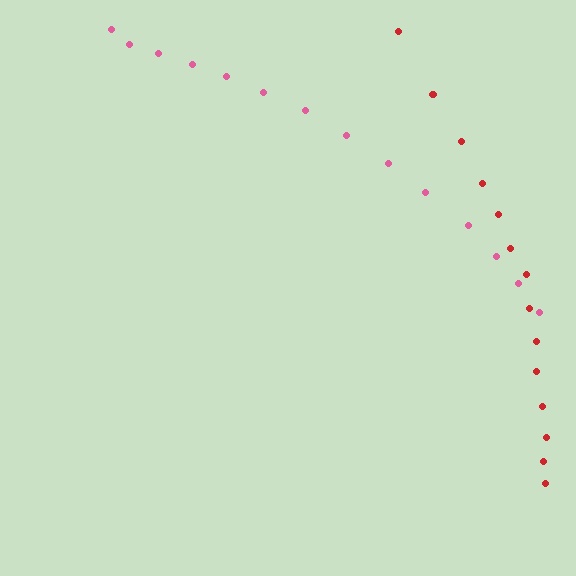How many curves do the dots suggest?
There are 2 distinct paths.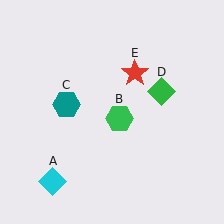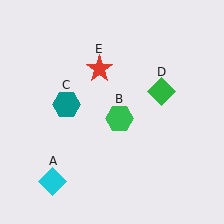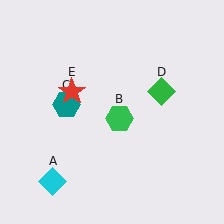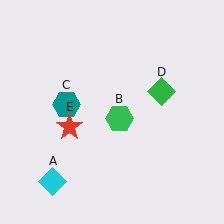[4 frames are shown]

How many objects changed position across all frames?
1 object changed position: red star (object E).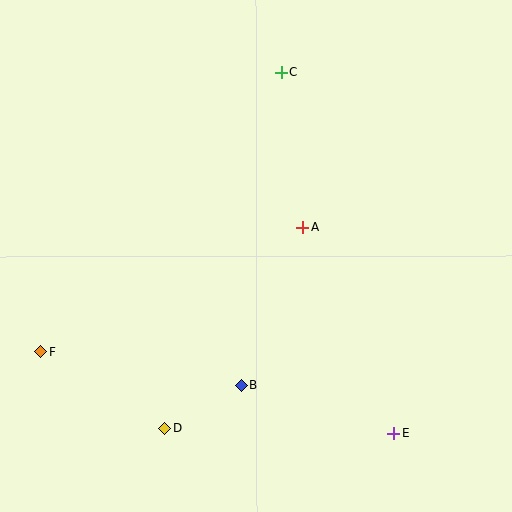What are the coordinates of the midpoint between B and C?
The midpoint between B and C is at (261, 229).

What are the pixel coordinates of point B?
Point B is at (241, 385).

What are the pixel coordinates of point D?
Point D is at (165, 428).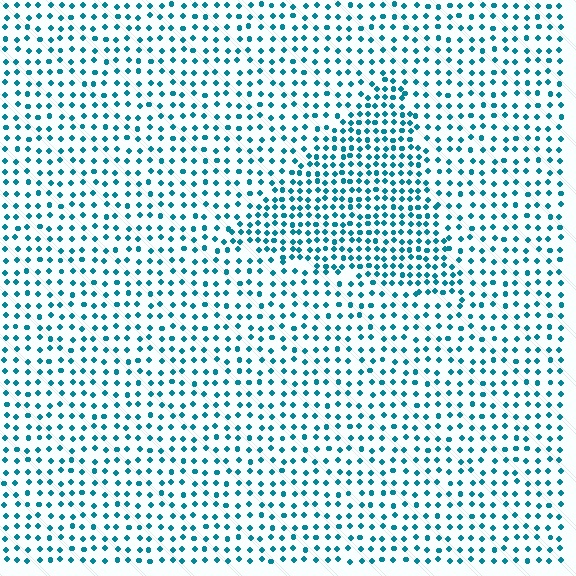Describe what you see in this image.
The image contains small teal elements arranged at two different densities. A triangle-shaped region is visible where the elements are more densely packed than the surrounding area.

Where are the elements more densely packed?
The elements are more densely packed inside the triangle boundary.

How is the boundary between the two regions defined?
The boundary is defined by a change in element density (approximately 1.7x ratio). All elements are the same color, size, and shape.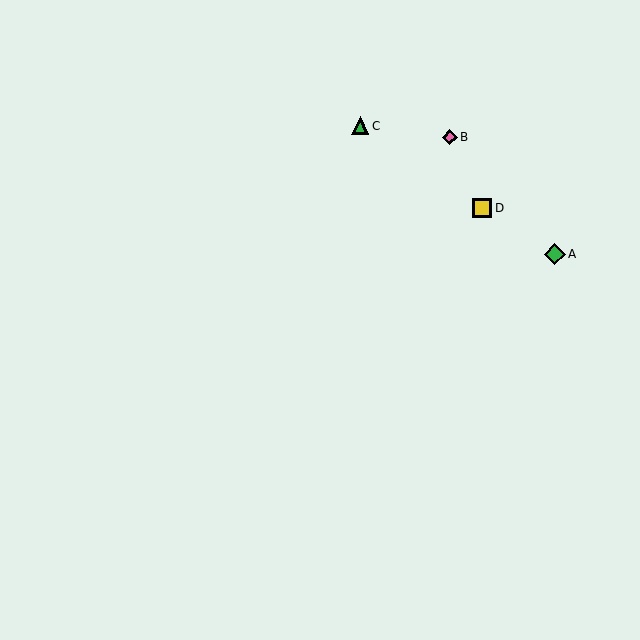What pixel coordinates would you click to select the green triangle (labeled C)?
Click at (360, 126) to select the green triangle C.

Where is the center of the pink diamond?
The center of the pink diamond is at (450, 137).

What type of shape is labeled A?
Shape A is a green diamond.